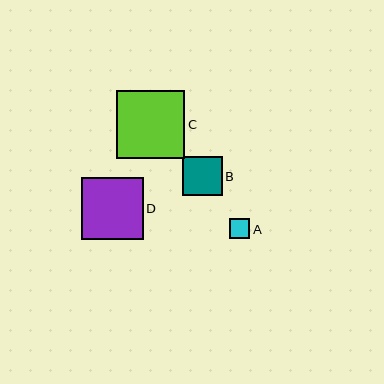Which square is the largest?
Square C is the largest with a size of approximately 68 pixels.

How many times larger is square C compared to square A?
Square C is approximately 3.3 times the size of square A.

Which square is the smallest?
Square A is the smallest with a size of approximately 21 pixels.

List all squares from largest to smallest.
From largest to smallest: C, D, B, A.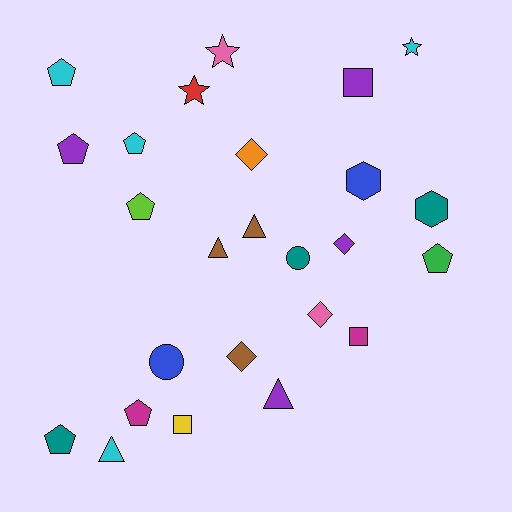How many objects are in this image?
There are 25 objects.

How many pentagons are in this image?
There are 7 pentagons.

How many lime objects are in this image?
There is 1 lime object.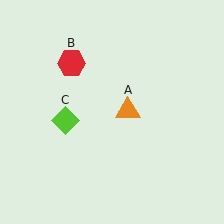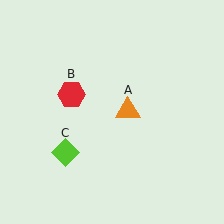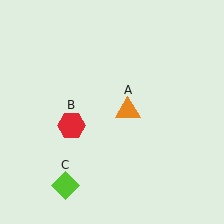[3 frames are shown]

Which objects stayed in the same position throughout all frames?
Orange triangle (object A) remained stationary.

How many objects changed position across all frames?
2 objects changed position: red hexagon (object B), lime diamond (object C).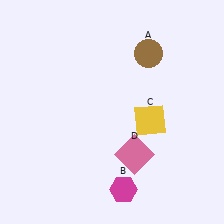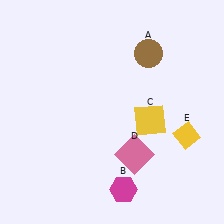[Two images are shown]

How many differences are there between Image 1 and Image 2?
There is 1 difference between the two images.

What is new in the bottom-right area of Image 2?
A yellow diamond (E) was added in the bottom-right area of Image 2.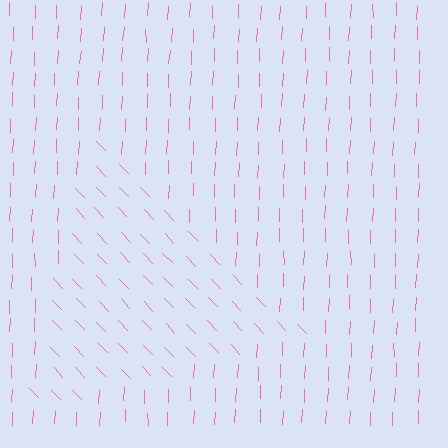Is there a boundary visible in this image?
Yes, there is a texture boundary formed by a change in line orientation.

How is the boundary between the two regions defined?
The boundary is defined purely by a change in line orientation (approximately 45 degrees difference). All lines are the same color and thickness.